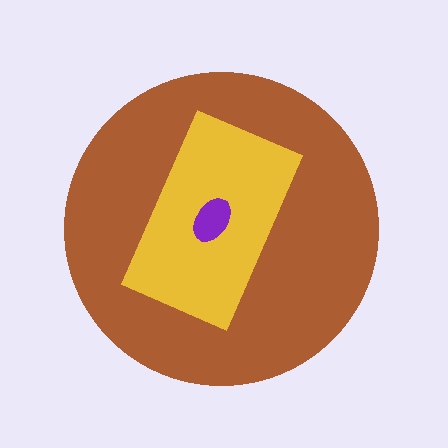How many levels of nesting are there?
3.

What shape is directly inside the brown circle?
The yellow rectangle.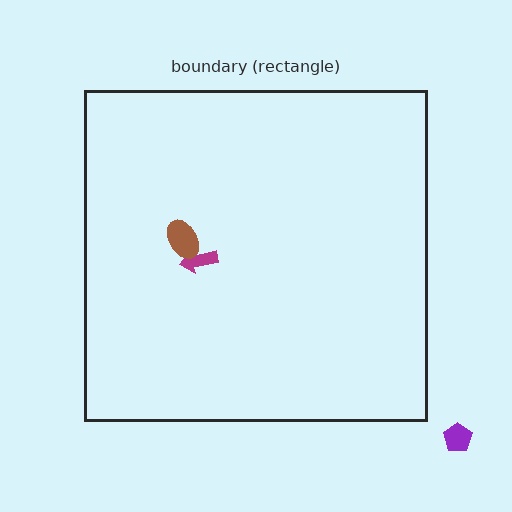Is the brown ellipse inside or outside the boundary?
Inside.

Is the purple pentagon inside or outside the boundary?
Outside.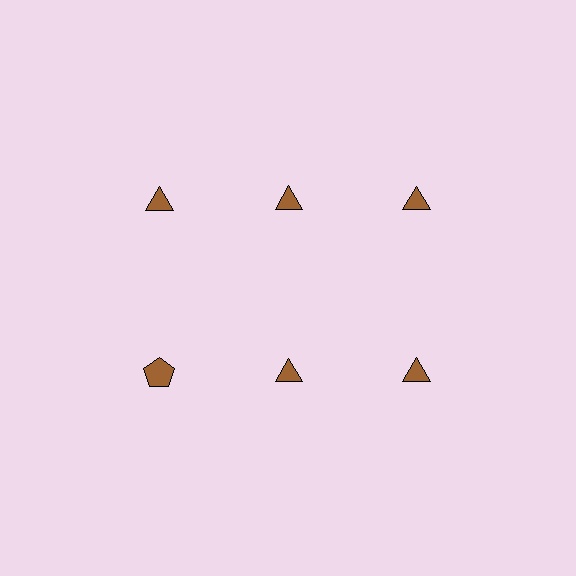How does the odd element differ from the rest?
It has a different shape: pentagon instead of triangle.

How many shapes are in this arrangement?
There are 6 shapes arranged in a grid pattern.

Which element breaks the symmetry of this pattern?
The brown pentagon in the second row, leftmost column breaks the symmetry. All other shapes are brown triangles.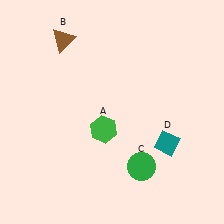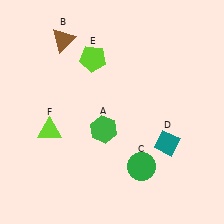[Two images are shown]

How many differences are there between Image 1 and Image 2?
There are 2 differences between the two images.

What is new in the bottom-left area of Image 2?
A lime triangle (F) was added in the bottom-left area of Image 2.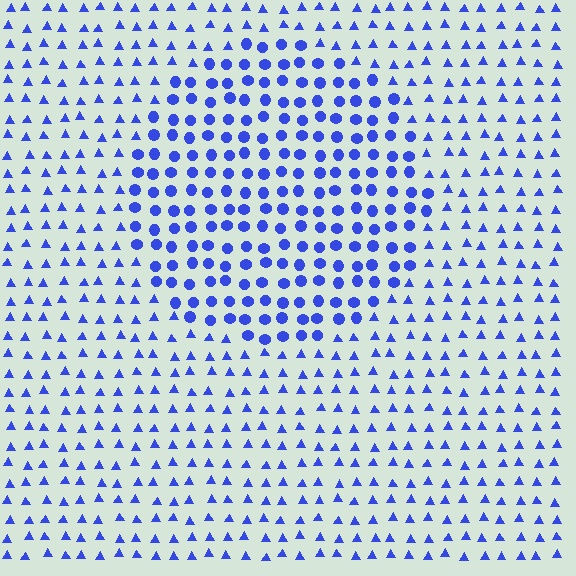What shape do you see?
I see a circle.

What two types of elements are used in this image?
The image uses circles inside the circle region and triangles outside it.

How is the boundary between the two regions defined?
The boundary is defined by a change in element shape: circles inside vs. triangles outside. All elements share the same color and spacing.